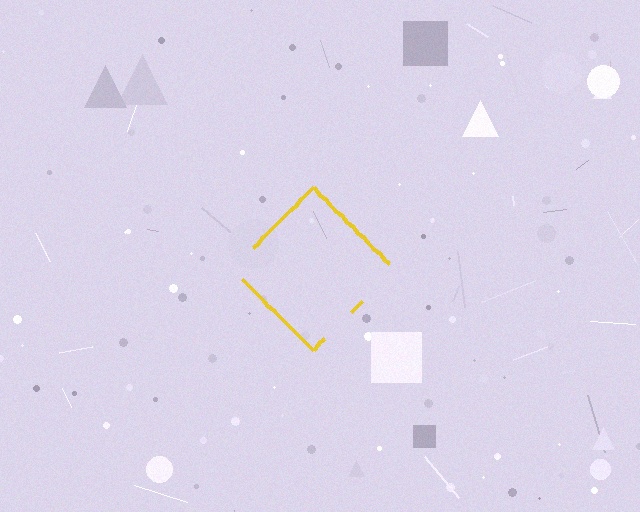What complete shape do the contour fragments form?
The contour fragments form a diamond.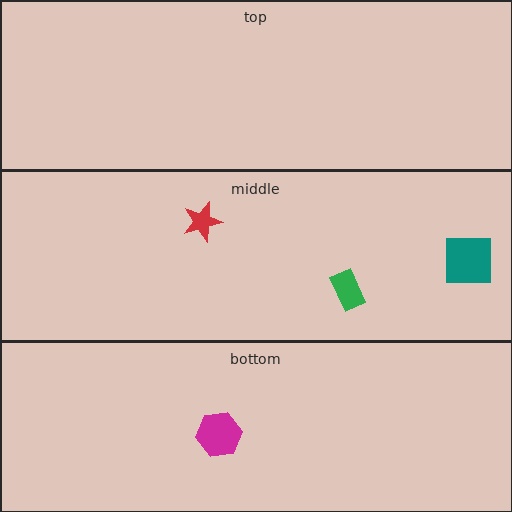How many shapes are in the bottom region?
1.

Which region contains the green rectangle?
The middle region.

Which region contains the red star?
The middle region.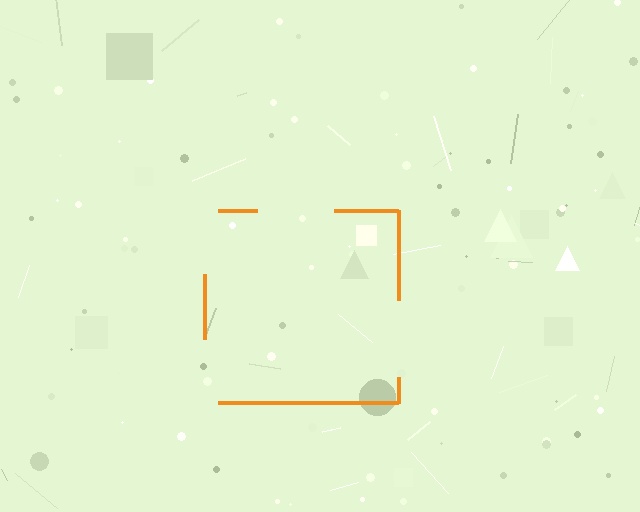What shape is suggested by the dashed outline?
The dashed outline suggests a square.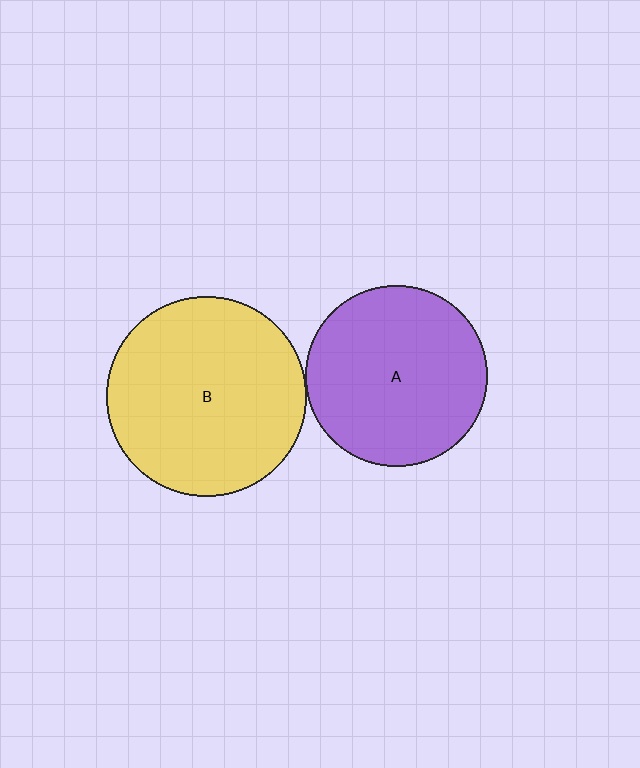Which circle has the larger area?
Circle B (yellow).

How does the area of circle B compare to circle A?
Approximately 1.2 times.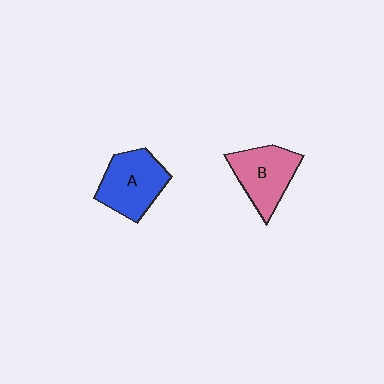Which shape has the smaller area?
Shape B (pink).